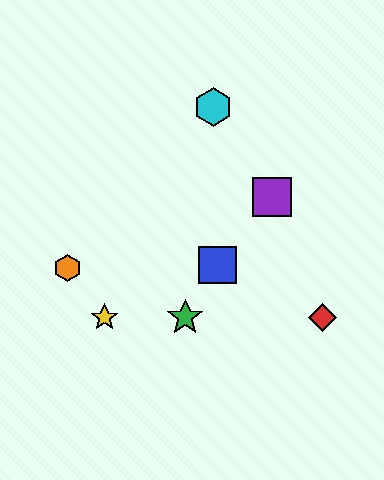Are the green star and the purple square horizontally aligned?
No, the green star is at y≈317 and the purple square is at y≈197.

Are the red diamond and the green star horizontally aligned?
Yes, both are at y≈317.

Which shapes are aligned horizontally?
The red diamond, the green star, the yellow star are aligned horizontally.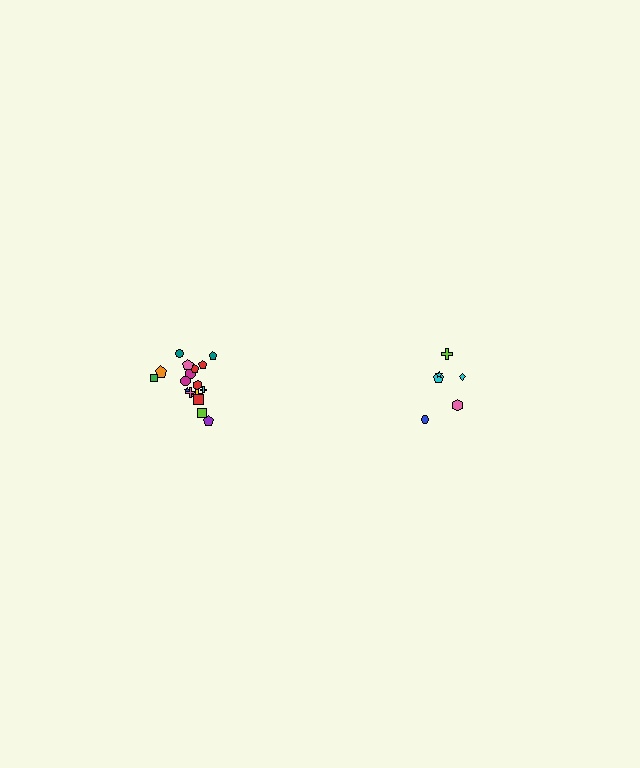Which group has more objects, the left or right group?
The left group.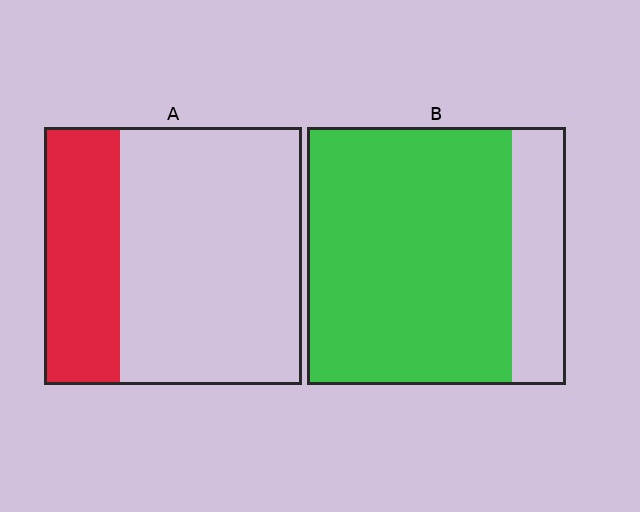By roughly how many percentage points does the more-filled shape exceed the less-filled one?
By roughly 50 percentage points (B over A).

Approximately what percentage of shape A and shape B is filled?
A is approximately 30% and B is approximately 80%.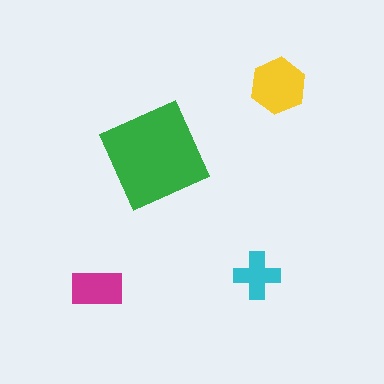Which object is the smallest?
The cyan cross.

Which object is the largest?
The green square.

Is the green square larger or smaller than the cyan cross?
Larger.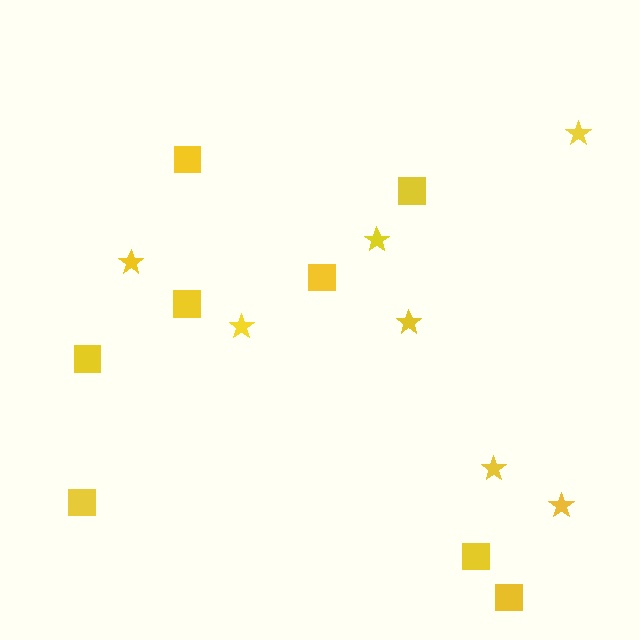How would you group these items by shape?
There are 2 groups: one group of stars (7) and one group of squares (8).